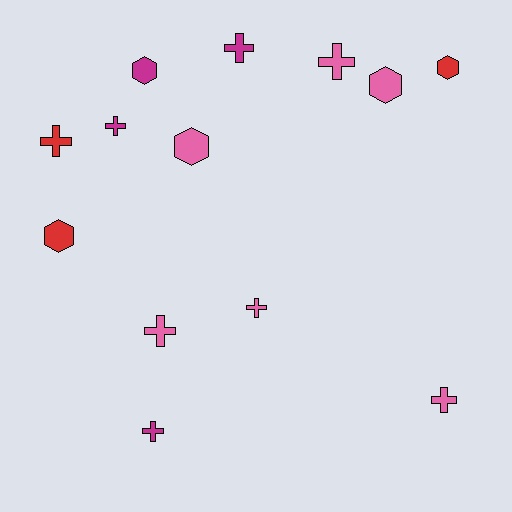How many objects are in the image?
There are 13 objects.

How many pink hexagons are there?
There are 2 pink hexagons.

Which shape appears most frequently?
Cross, with 8 objects.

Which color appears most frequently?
Pink, with 6 objects.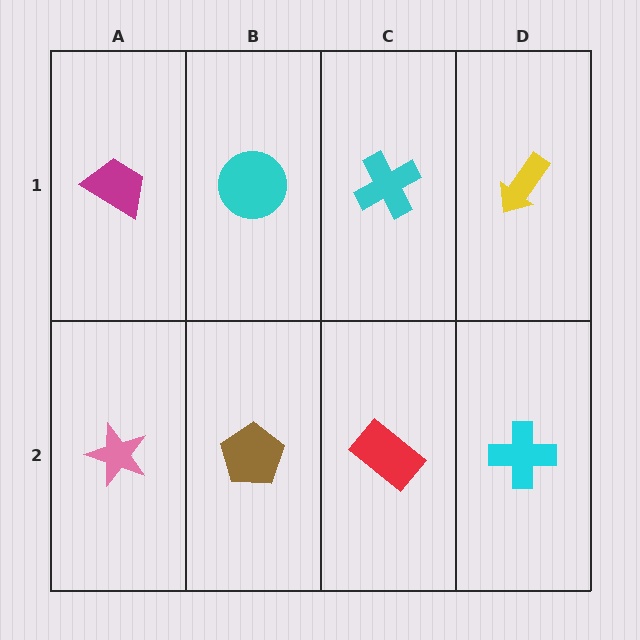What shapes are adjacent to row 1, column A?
A pink star (row 2, column A), a cyan circle (row 1, column B).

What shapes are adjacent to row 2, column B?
A cyan circle (row 1, column B), a pink star (row 2, column A), a red rectangle (row 2, column C).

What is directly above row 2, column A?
A magenta trapezoid.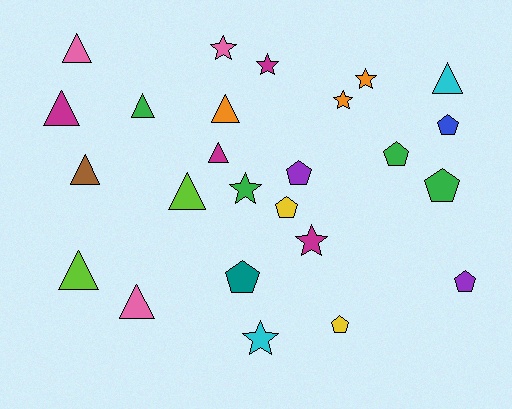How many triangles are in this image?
There are 10 triangles.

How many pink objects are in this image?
There are 3 pink objects.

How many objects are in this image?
There are 25 objects.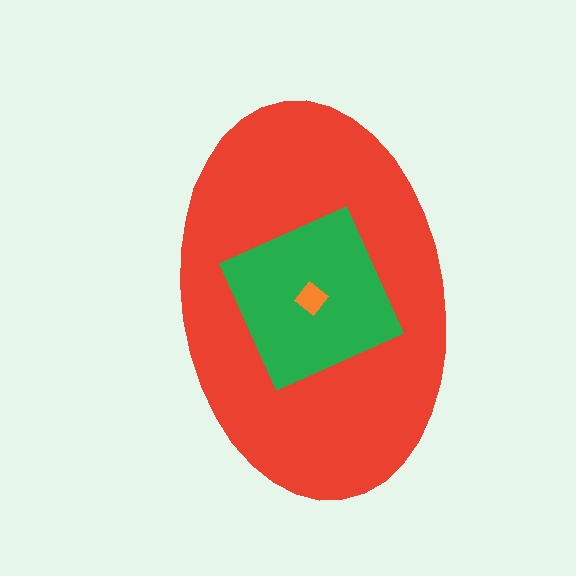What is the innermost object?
The orange diamond.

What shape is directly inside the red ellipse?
The green square.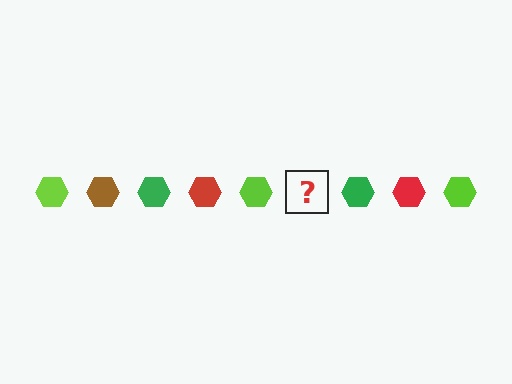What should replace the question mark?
The question mark should be replaced with a brown hexagon.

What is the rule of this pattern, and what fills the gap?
The rule is that the pattern cycles through lime, brown, green, red hexagons. The gap should be filled with a brown hexagon.